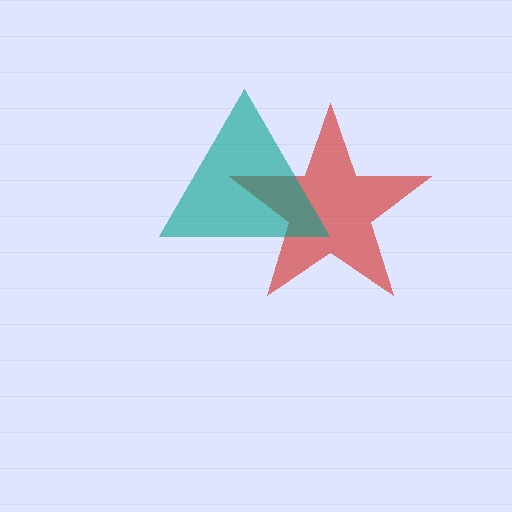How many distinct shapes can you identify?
There are 2 distinct shapes: a red star, a teal triangle.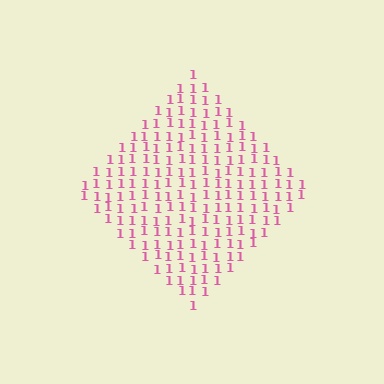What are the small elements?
The small elements are digit 1's.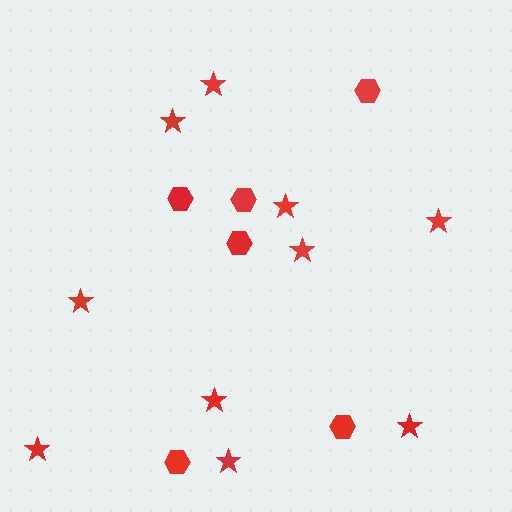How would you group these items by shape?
There are 2 groups: one group of stars (10) and one group of hexagons (6).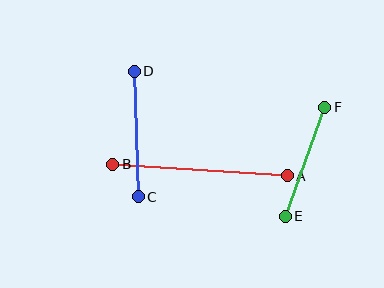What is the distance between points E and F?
The distance is approximately 116 pixels.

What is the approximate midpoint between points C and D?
The midpoint is at approximately (136, 134) pixels.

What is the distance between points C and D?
The distance is approximately 126 pixels.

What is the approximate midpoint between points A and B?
The midpoint is at approximately (200, 170) pixels.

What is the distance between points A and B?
The distance is approximately 175 pixels.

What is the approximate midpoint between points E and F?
The midpoint is at approximately (305, 162) pixels.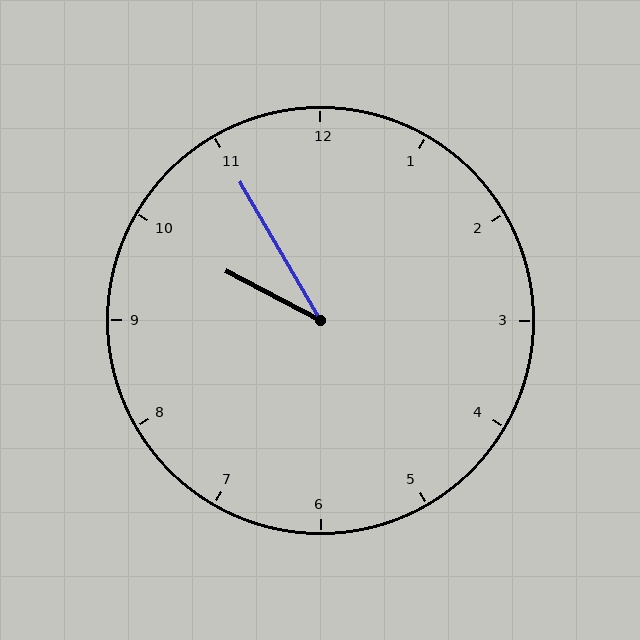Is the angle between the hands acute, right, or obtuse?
It is acute.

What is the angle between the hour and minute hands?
Approximately 32 degrees.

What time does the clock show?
9:55.